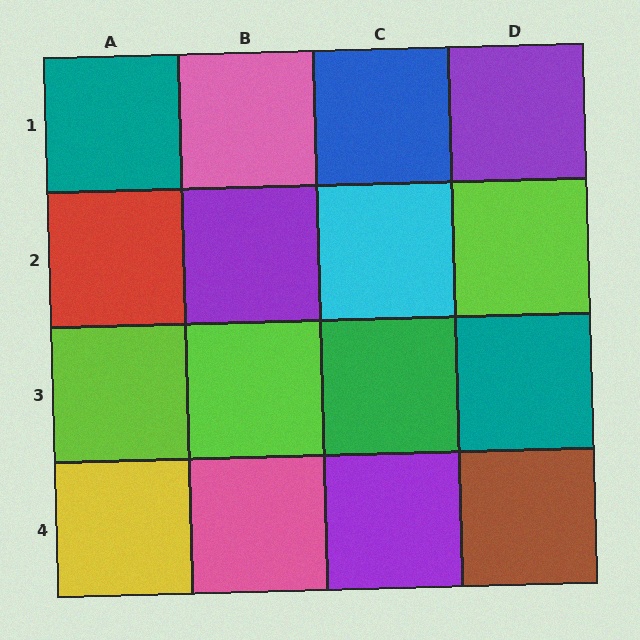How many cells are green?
1 cell is green.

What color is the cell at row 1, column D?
Purple.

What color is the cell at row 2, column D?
Lime.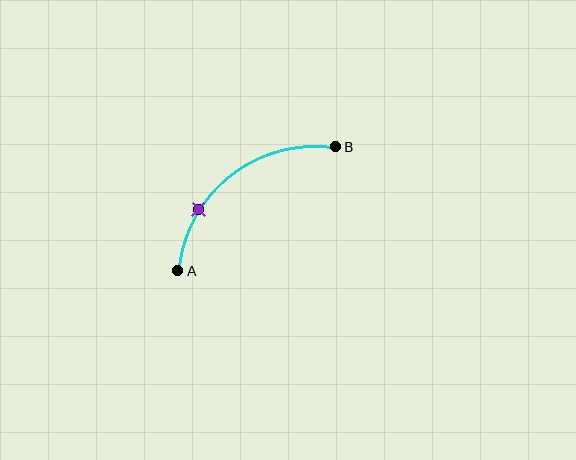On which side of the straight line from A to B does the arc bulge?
The arc bulges above and to the left of the straight line connecting A and B.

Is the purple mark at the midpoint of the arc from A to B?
No. The purple mark lies on the arc but is closer to endpoint A. The arc midpoint would be at the point on the curve equidistant along the arc from both A and B.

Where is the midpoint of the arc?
The arc midpoint is the point on the curve farthest from the straight line joining A and B. It sits above and to the left of that line.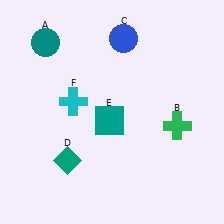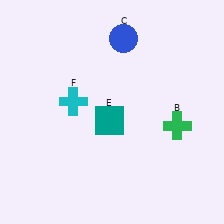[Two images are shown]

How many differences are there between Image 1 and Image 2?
There are 2 differences between the two images.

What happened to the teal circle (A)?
The teal circle (A) was removed in Image 2. It was in the top-left area of Image 1.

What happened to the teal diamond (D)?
The teal diamond (D) was removed in Image 2. It was in the bottom-left area of Image 1.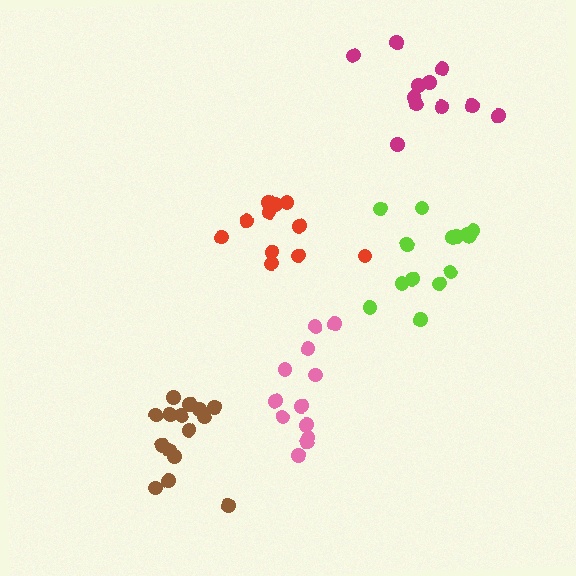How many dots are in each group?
Group 1: 11 dots, Group 2: 12 dots, Group 3: 14 dots, Group 4: 11 dots, Group 5: 16 dots (64 total).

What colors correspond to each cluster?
The clusters are colored: magenta, pink, lime, red, brown.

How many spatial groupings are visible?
There are 5 spatial groupings.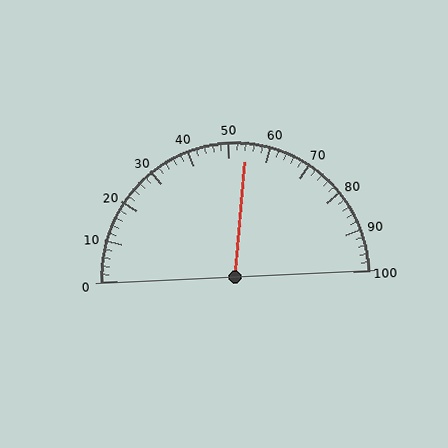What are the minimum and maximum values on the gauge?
The gauge ranges from 0 to 100.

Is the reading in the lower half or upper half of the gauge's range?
The reading is in the upper half of the range (0 to 100).